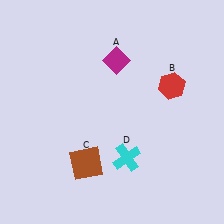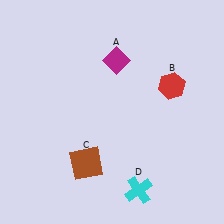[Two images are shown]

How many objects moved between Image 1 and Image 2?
1 object moved between the two images.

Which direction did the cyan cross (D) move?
The cyan cross (D) moved down.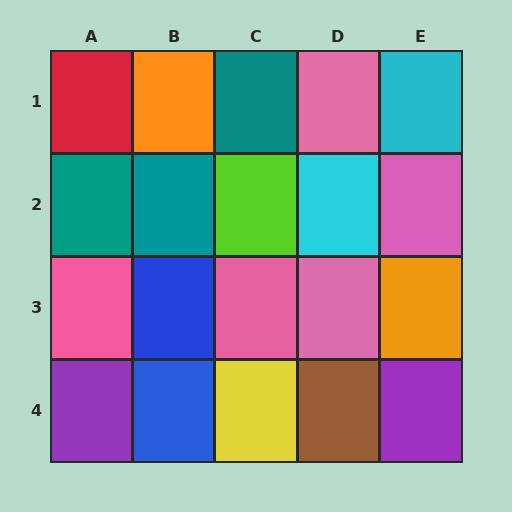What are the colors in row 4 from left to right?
Purple, blue, yellow, brown, purple.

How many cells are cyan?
2 cells are cyan.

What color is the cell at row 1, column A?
Red.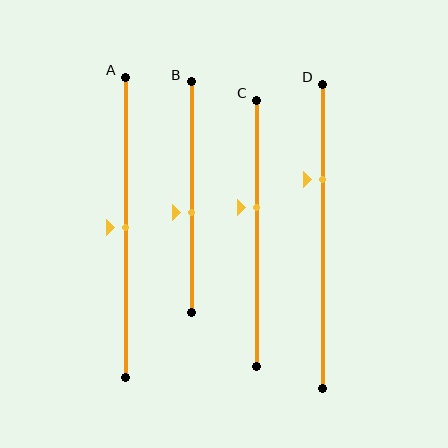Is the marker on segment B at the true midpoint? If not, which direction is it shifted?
No, the marker on segment B is shifted downward by about 7% of the segment length.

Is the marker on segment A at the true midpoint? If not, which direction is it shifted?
Yes, the marker on segment A is at the true midpoint.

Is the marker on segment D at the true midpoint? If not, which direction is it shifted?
No, the marker on segment D is shifted upward by about 19% of the segment length.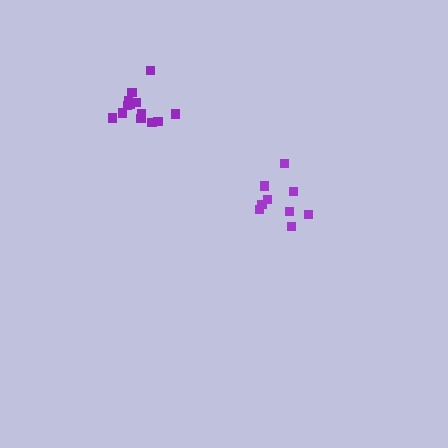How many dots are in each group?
Group 1: 13 dots, Group 2: 9 dots (22 total).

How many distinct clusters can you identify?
There are 2 distinct clusters.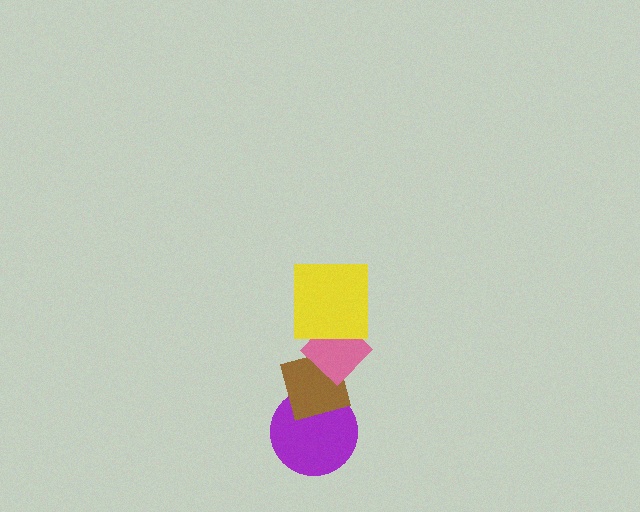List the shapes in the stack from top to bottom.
From top to bottom: the yellow square, the pink diamond, the brown diamond, the purple circle.